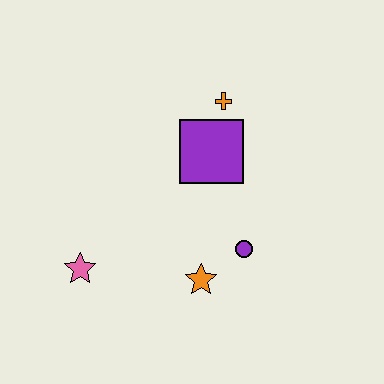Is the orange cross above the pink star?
Yes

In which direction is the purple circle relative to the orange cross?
The purple circle is below the orange cross.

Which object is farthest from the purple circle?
The pink star is farthest from the purple circle.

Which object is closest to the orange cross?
The purple square is closest to the orange cross.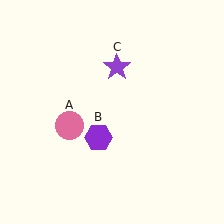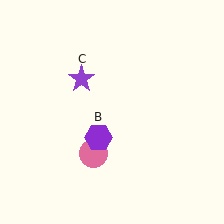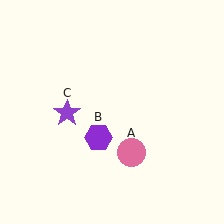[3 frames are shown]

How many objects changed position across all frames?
2 objects changed position: pink circle (object A), purple star (object C).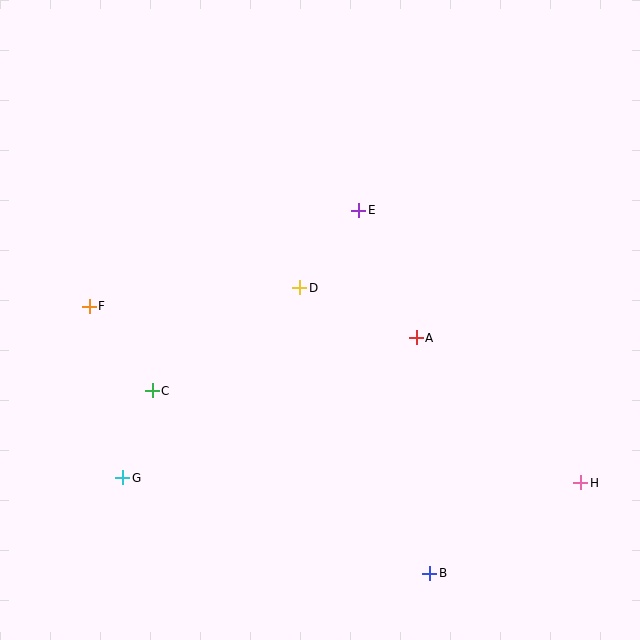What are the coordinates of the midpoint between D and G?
The midpoint between D and G is at (211, 383).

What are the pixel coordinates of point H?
Point H is at (581, 483).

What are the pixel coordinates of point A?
Point A is at (416, 338).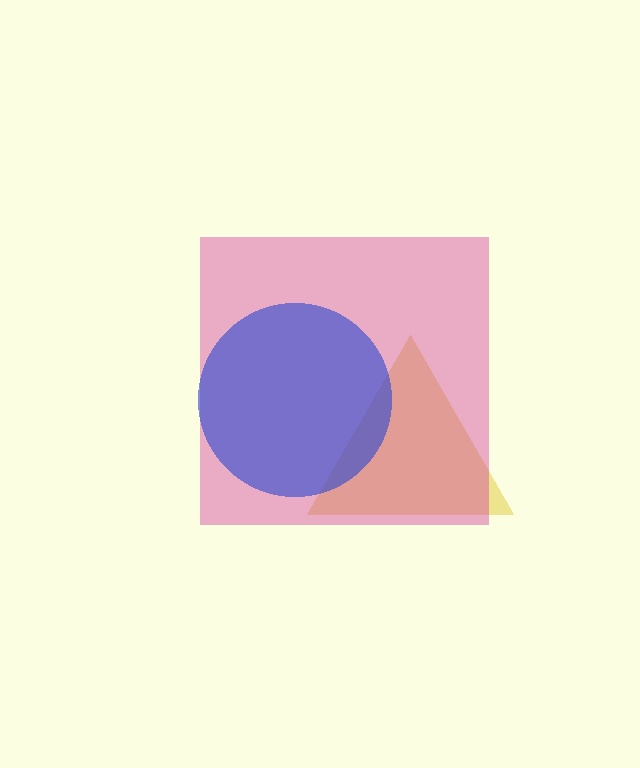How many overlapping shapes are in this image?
There are 3 overlapping shapes in the image.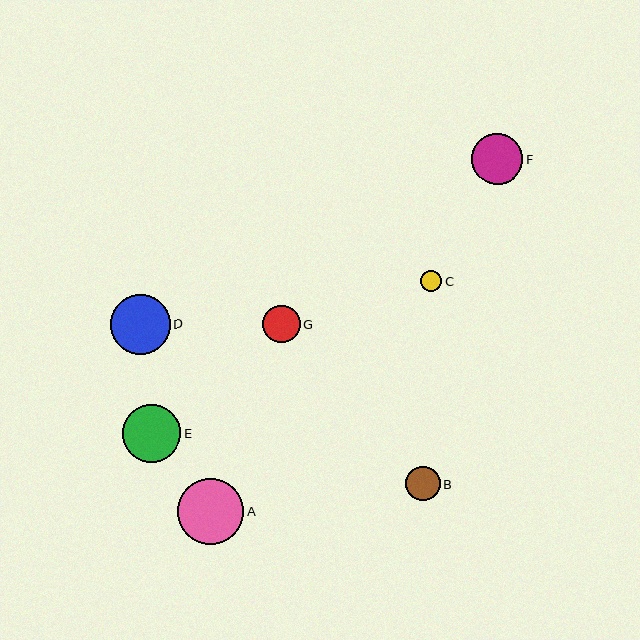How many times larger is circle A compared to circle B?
Circle A is approximately 1.9 times the size of circle B.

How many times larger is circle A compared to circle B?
Circle A is approximately 1.9 times the size of circle B.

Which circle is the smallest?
Circle C is the smallest with a size of approximately 21 pixels.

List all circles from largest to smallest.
From largest to smallest: A, D, E, F, G, B, C.